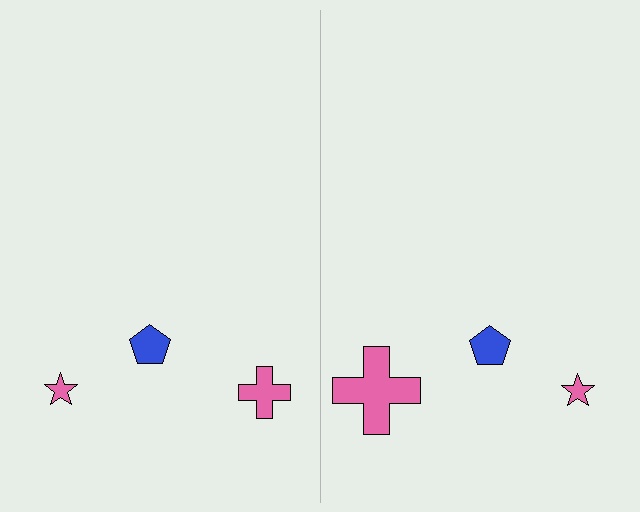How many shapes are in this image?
There are 6 shapes in this image.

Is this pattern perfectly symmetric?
No, the pattern is not perfectly symmetric. The pink cross on the right side has a different size than its mirror counterpart.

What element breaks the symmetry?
The pink cross on the right side has a different size than its mirror counterpart.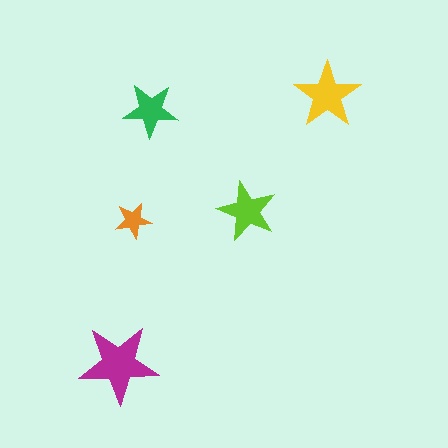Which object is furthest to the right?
The yellow star is rightmost.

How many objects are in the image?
There are 5 objects in the image.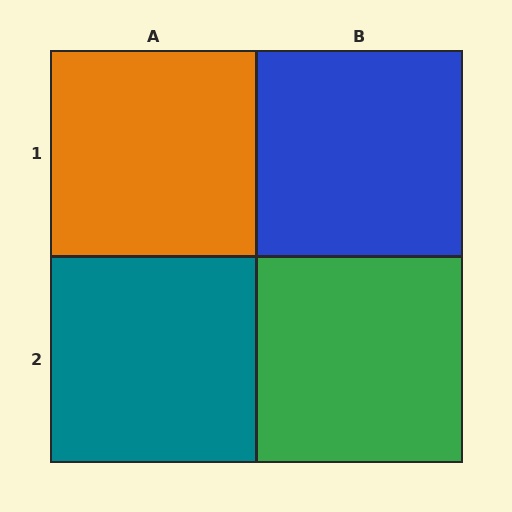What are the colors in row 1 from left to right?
Orange, blue.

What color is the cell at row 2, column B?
Green.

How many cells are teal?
1 cell is teal.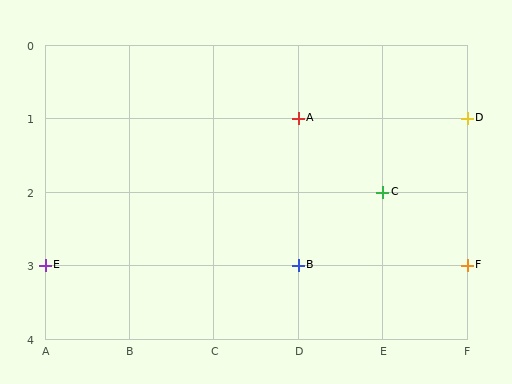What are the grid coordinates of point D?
Point D is at grid coordinates (F, 1).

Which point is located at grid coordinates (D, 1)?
Point A is at (D, 1).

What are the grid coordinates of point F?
Point F is at grid coordinates (F, 3).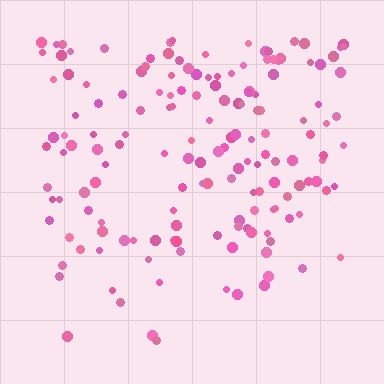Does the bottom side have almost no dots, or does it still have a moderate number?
Still a moderate number, just noticeably fewer than the top.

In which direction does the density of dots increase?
From bottom to top, with the top side densest.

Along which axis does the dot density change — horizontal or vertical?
Vertical.